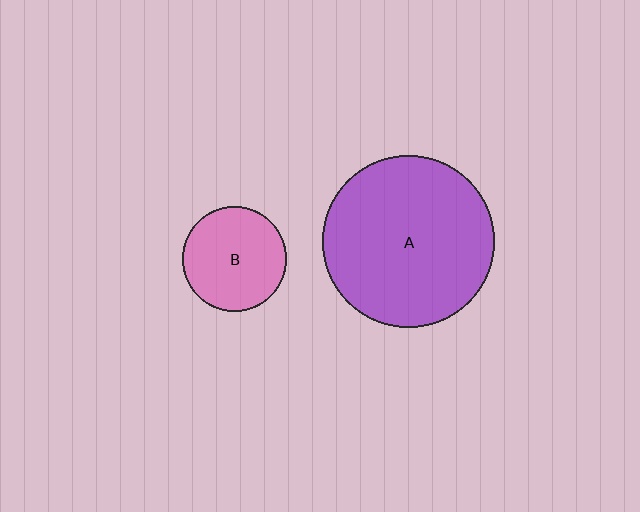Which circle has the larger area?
Circle A (purple).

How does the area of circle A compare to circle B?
Approximately 2.7 times.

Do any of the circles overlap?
No, none of the circles overlap.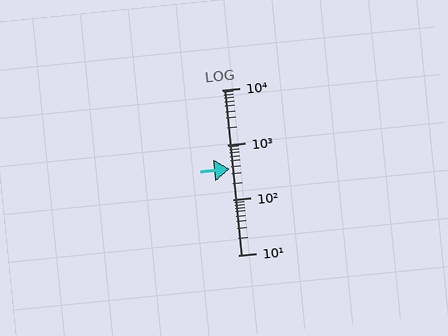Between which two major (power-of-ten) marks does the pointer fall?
The pointer is between 100 and 1000.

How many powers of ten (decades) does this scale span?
The scale spans 3 decades, from 10 to 10000.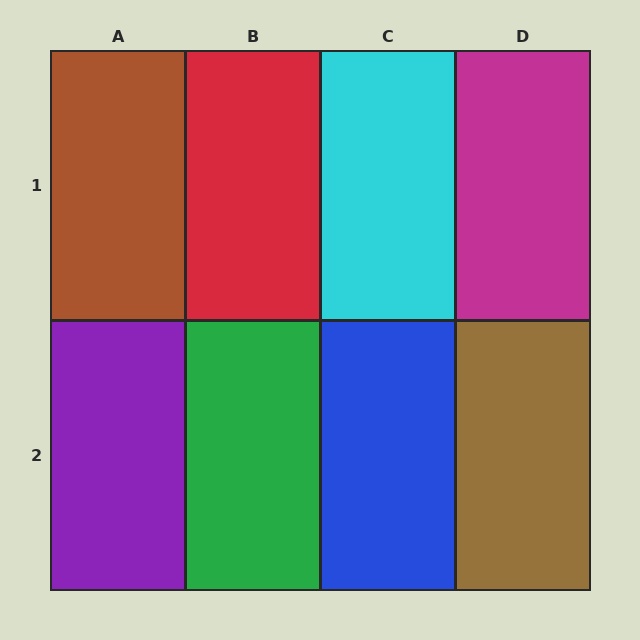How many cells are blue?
1 cell is blue.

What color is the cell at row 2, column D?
Brown.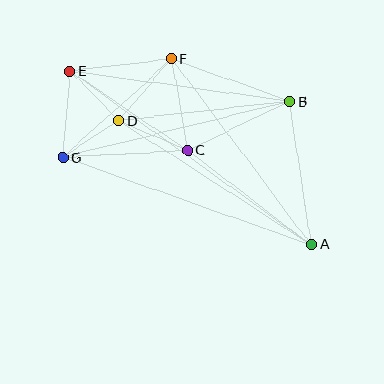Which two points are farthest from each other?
Points A and E are farthest from each other.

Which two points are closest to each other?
Points D and G are closest to each other.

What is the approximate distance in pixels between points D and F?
The distance between D and F is approximately 81 pixels.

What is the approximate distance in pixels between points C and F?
The distance between C and F is approximately 93 pixels.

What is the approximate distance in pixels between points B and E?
The distance between B and E is approximately 221 pixels.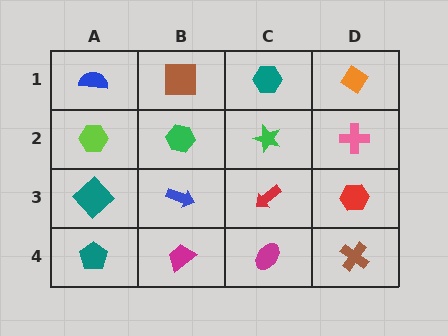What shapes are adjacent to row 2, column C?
A teal hexagon (row 1, column C), a red arrow (row 3, column C), a green hexagon (row 2, column B), a pink cross (row 2, column D).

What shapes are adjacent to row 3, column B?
A green hexagon (row 2, column B), a magenta trapezoid (row 4, column B), a teal diamond (row 3, column A), a red arrow (row 3, column C).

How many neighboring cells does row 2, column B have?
4.